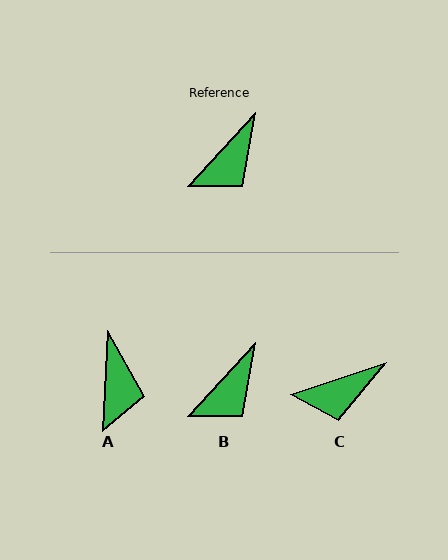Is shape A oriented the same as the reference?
No, it is off by about 40 degrees.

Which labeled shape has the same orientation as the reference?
B.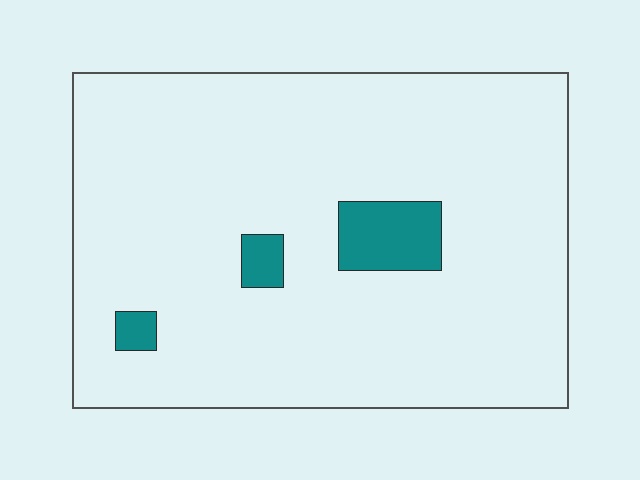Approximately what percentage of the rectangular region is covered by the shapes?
Approximately 5%.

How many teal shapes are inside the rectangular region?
3.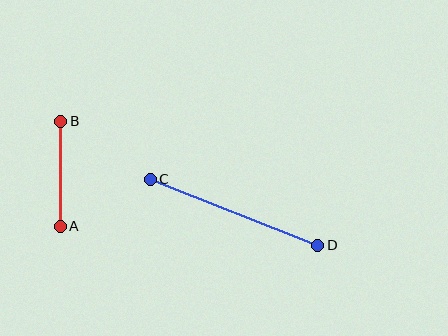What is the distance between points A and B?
The distance is approximately 105 pixels.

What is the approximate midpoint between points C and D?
The midpoint is at approximately (234, 212) pixels.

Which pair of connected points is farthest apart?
Points C and D are farthest apart.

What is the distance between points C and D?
The distance is approximately 180 pixels.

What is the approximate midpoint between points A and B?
The midpoint is at approximately (61, 174) pixels.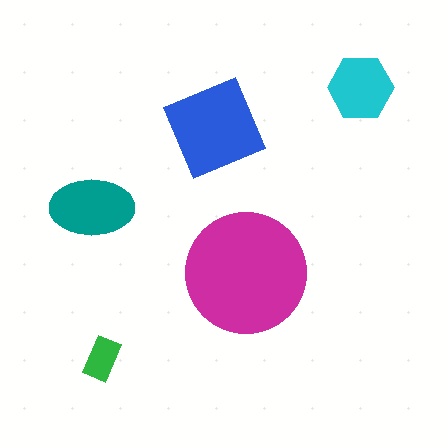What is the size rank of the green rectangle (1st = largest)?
5th.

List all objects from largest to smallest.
The magenta circle, the blue diamond, the teal ellipse, the cyan hexagon, the green rectangle.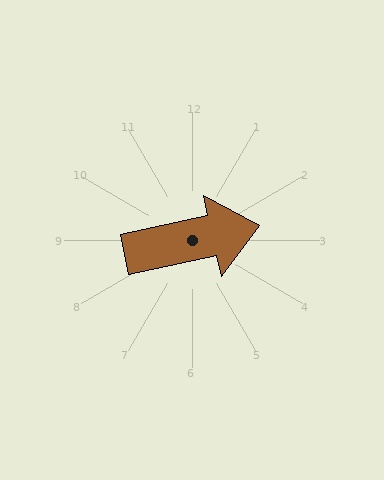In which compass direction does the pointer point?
East.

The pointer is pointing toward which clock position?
Roughly 3 o'clock.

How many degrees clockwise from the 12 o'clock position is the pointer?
Approximately 78 degrees.